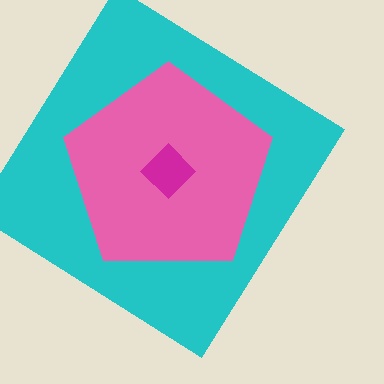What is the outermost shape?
The cyan diamond.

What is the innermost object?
The magenta diamond.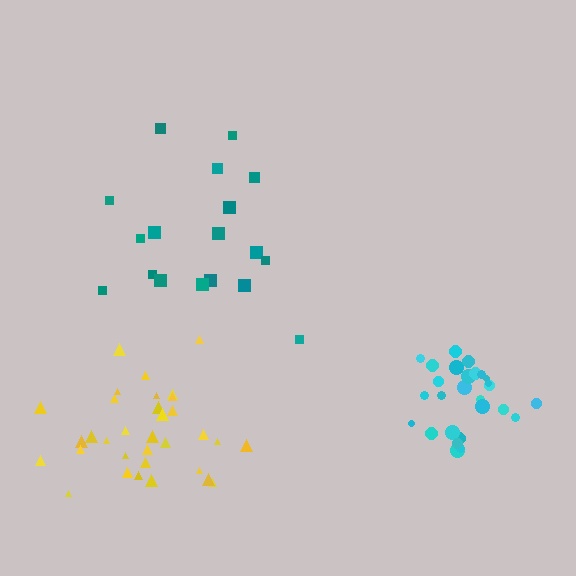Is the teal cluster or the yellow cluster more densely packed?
Yellow.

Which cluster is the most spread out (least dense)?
Teal.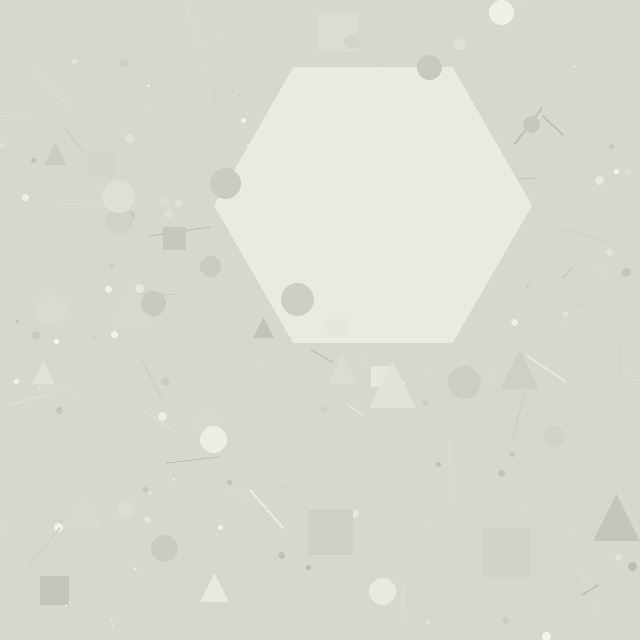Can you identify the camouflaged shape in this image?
The camouflaged shape is a hexagon.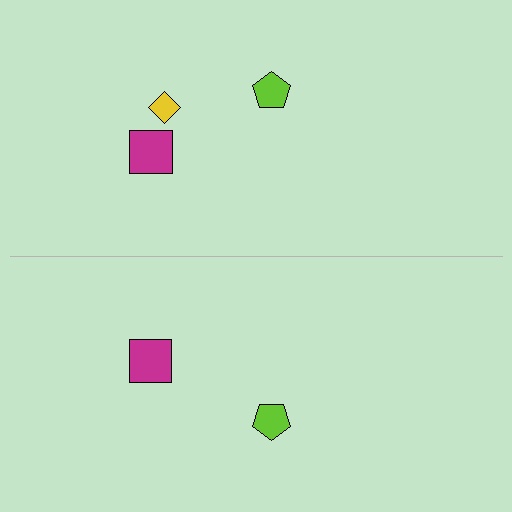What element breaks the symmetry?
A yellow diamond is missing from the bottom side.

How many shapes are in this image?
There are 5 shapes in this image.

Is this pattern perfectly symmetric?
No, the pattern is not perfectly symmetric. A yellow diamond is missing from the bottom side.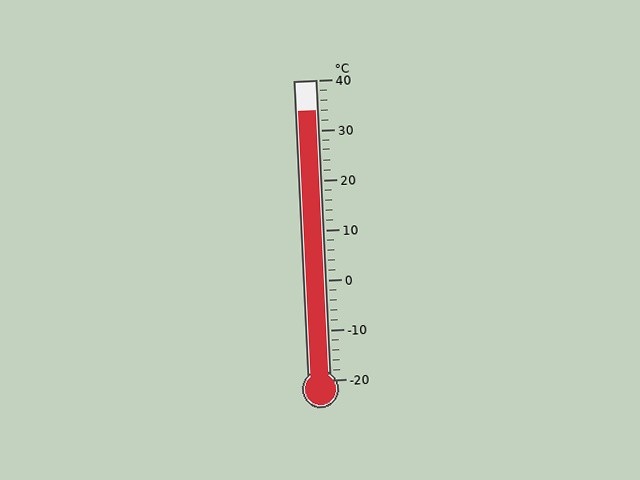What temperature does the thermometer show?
The thermometer shows approximately 34°C.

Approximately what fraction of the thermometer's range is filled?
The thermometer is filled to approximately 90% of its range.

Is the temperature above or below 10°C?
The temperature is above 10°C.